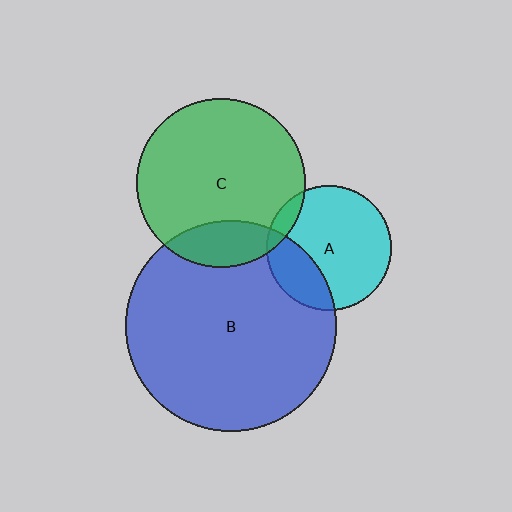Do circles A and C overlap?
Yes.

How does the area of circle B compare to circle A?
Approximately 2.8 times.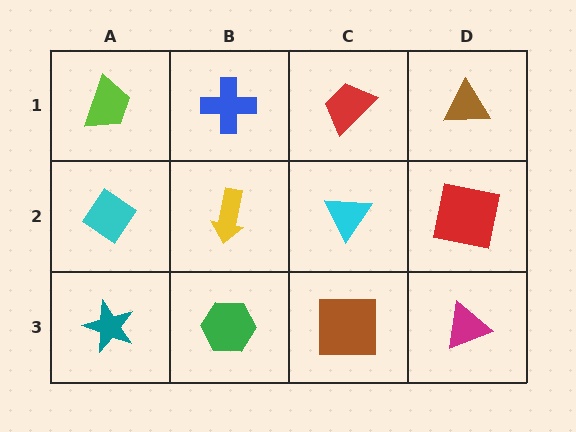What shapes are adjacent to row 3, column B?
A yellow arrow (row 2, column B), a teal star (row 3, column A), a brown square (row 3, column C).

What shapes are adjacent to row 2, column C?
A red trapezoid (row 1, column C), a brown square (row 3, column C), a yellow arrow (row 2, column B), a red square (row 2, column D).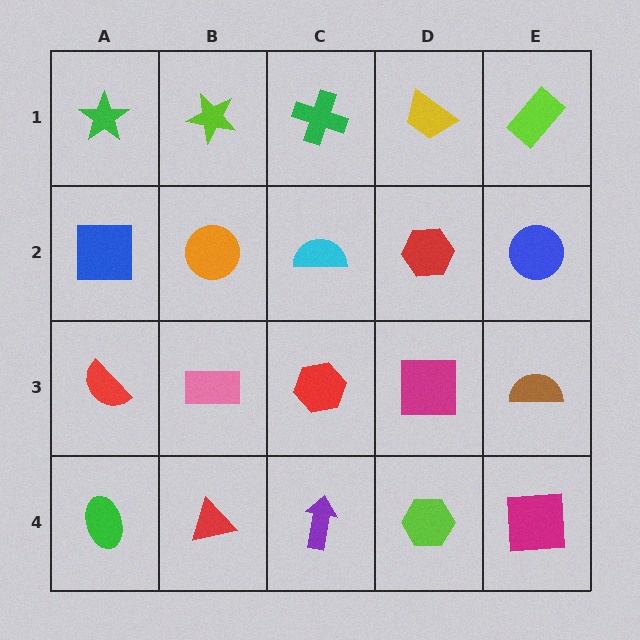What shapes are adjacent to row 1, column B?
An orange circle (row 2, column B), a green star (row 1, column A), a green cross (row 1, column C).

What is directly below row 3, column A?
A green ellipse.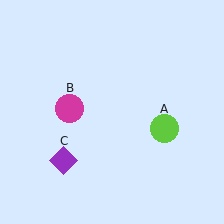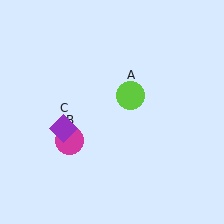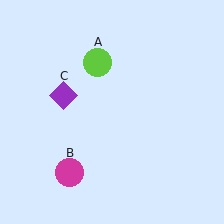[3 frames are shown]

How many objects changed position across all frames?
3 objects changed position: lime circle (object A), magenta circle (object B), purple diamond (object C).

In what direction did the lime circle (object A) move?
The lime circle (object A) moved up and to the left.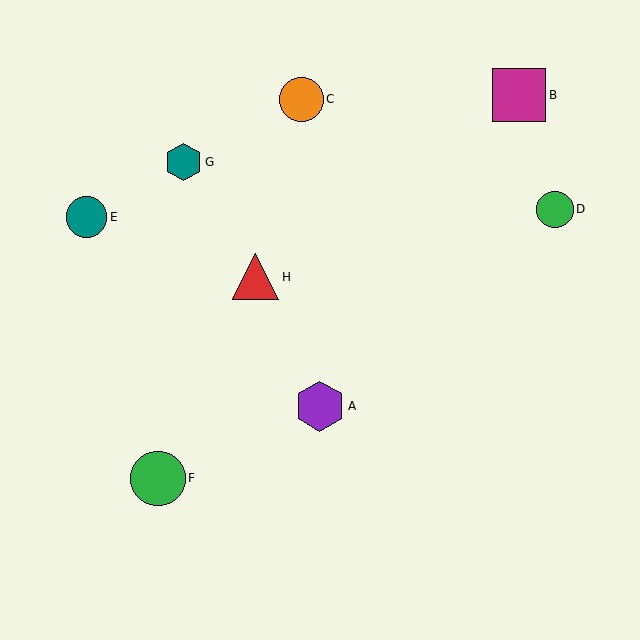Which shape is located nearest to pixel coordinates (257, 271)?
The red triangle (labeled H) at (256, 277) is nearest to that location.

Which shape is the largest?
The green circle (labeled F) is the largest.